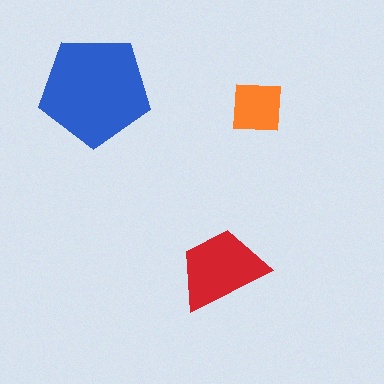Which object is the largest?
The blue pentagon.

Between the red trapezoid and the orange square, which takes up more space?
The red trapezoid.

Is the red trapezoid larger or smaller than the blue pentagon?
Smaller.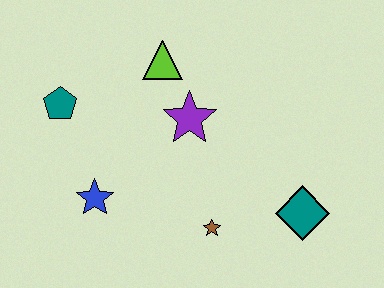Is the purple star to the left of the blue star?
No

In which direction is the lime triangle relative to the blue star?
The lime triangle is above the blue star.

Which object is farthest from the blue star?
The teal diamond is farthest from the blue star.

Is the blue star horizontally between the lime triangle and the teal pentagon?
Yes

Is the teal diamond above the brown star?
Yes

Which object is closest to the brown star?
The teal diamond is closest to the brown star.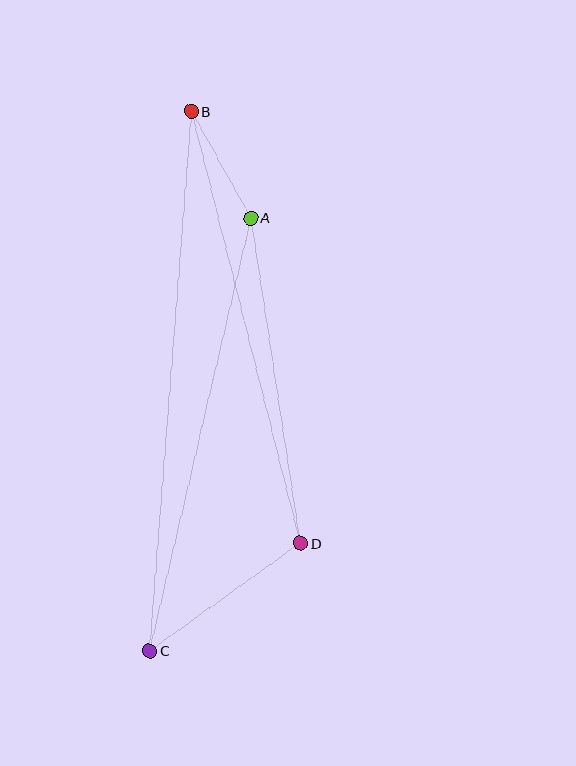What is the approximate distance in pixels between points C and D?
The distance between C and D is approximately 185 pixels.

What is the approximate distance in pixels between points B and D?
The distance between B and D is approximately 446 pixels.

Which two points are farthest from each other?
Points B and C are farthest from each other.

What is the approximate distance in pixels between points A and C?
The distance between A and C is approximately 444 pixels.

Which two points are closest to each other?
Points A and B are closest to each other.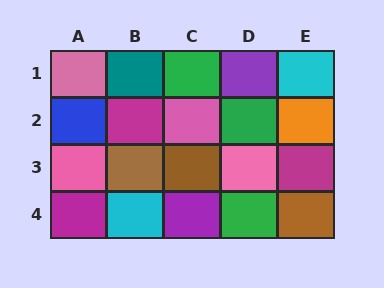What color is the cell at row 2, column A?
Blue.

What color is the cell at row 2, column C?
Pink.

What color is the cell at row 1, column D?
Purple.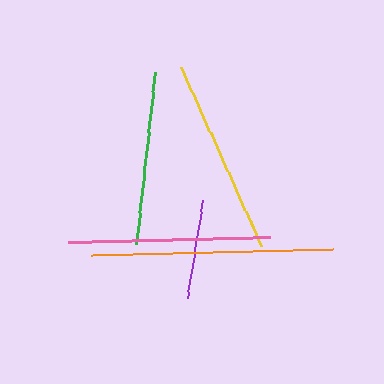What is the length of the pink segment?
The pink segment is approximately 202 pixels long.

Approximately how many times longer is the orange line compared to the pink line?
The orange line is approximately 1.2 times the length of the pink line.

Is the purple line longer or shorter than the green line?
The green line is longer than the purple line.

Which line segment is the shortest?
The purple line is the shortest at approximately 100 pixels.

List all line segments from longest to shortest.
From longest to shortest: orange, pink, yellow, green, purple.